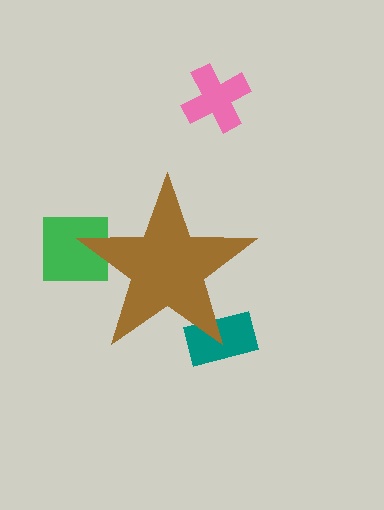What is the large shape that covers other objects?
A brown star.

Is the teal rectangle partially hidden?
Yes, the teal rectangle is partially hidden behind the brown star.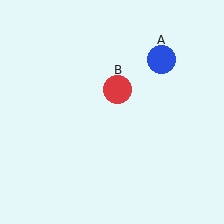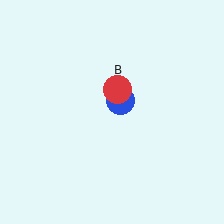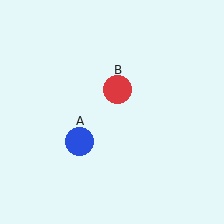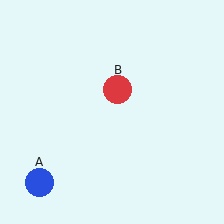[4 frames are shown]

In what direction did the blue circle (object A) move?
The blue circle (object A) moved down and to the left.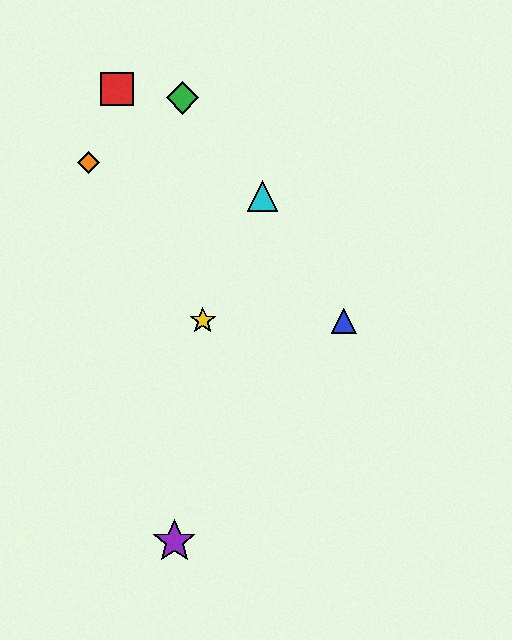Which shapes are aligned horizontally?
The blue triangle, the yellow star are aligned horizontally.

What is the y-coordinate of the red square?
The red square is at y≈89.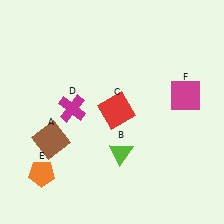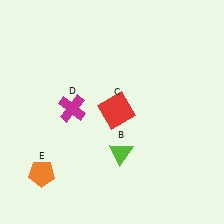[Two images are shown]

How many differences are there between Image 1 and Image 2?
There are 2 differences between the two images.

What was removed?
The magenta square (F), the brown square (A) were removed in Image 2.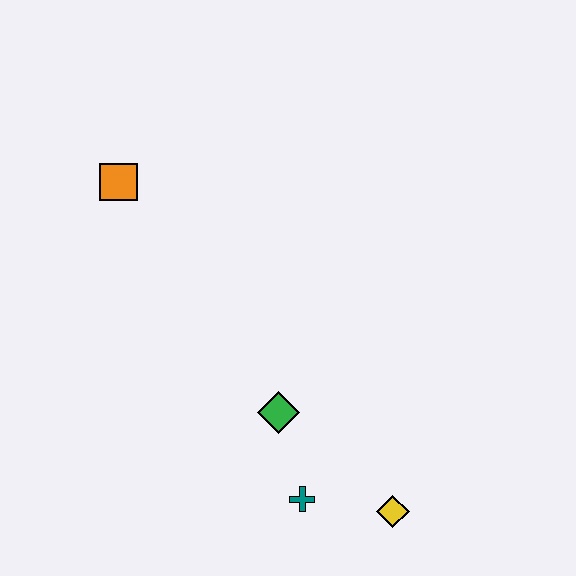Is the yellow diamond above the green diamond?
No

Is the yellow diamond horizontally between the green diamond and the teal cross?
No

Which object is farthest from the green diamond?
The orange square is farthest from the green diamond.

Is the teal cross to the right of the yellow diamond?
No